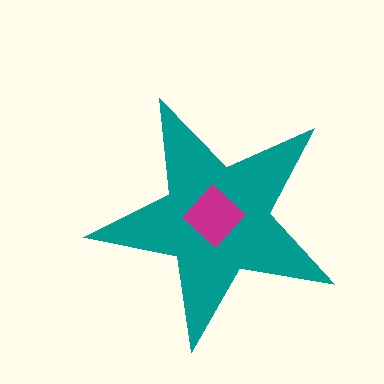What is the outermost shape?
The teal star.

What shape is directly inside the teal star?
The magenta diamond.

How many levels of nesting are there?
2.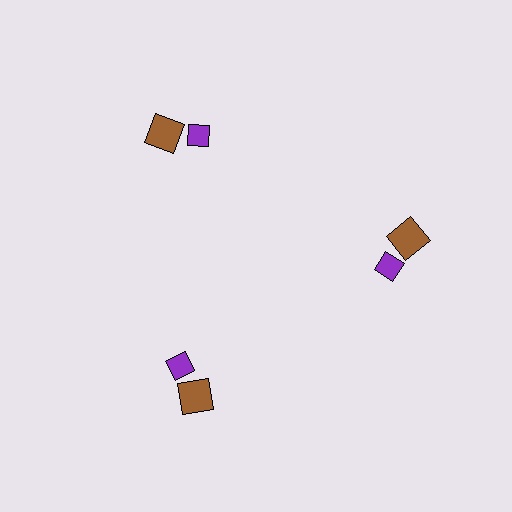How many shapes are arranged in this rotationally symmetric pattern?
There are 6 shapes, arranged in 3 groups of 2.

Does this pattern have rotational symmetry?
Yes, this pattern has 3-fold rotational symmetry. It looks the same after rotating 120 degrees around the center.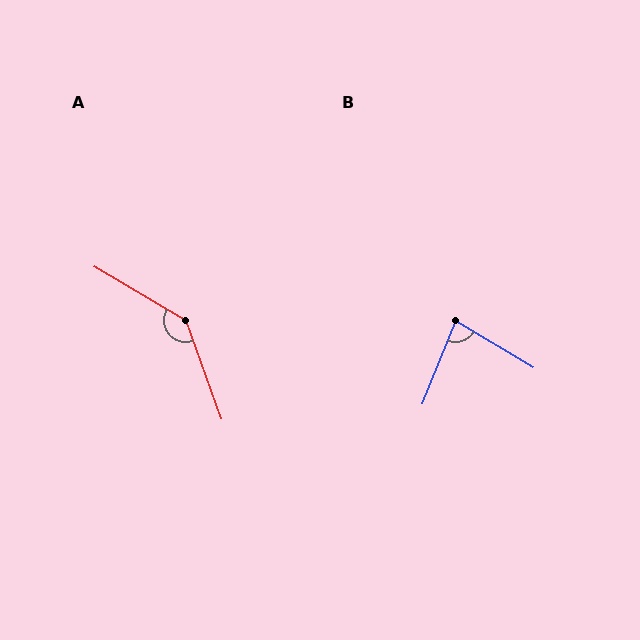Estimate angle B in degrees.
Approximately 80 degrees.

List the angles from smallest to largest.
B (80°), A (140°).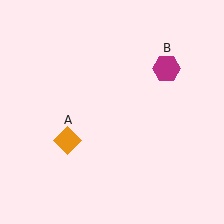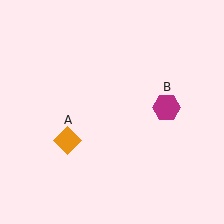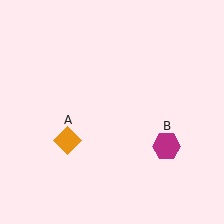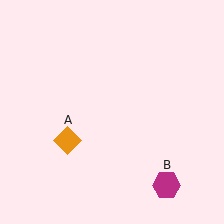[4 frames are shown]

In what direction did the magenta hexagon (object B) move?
The magenta hexagon (object B) moved down.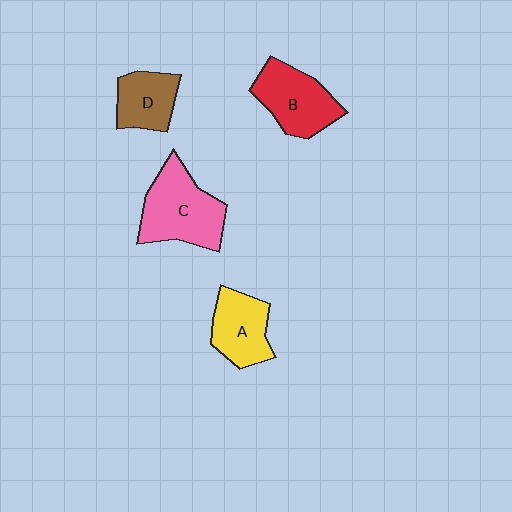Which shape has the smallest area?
Shape D (brown).